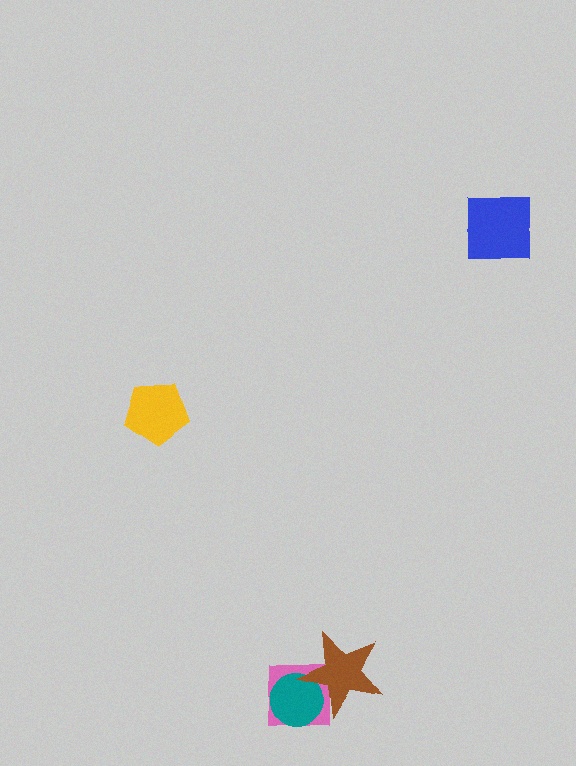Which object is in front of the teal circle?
The brown star is in front of the teal circle.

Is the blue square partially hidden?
No, no other shape covers it.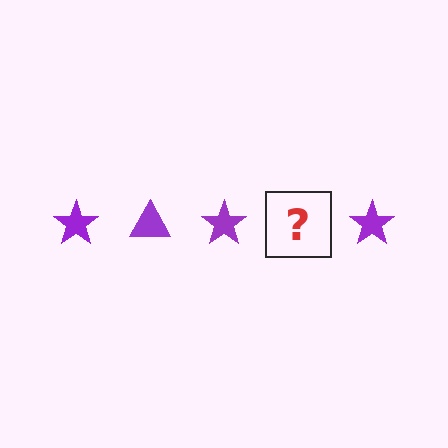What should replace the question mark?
The question mark should be replaced with a purple triangle.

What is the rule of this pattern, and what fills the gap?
The rule is that the pattern cycles through star, triangle shapes in purple. The gap should be filled with a purple triangle.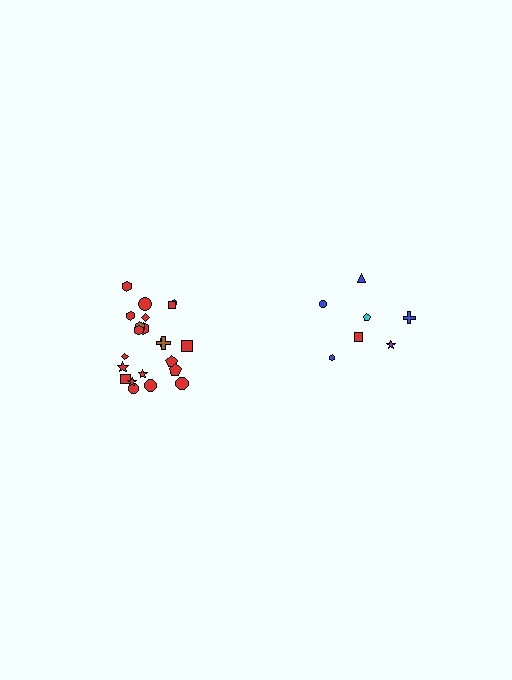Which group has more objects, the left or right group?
The left group.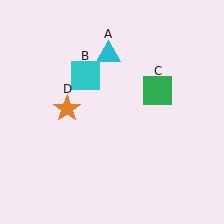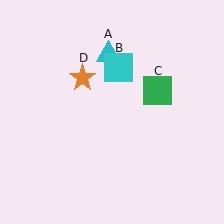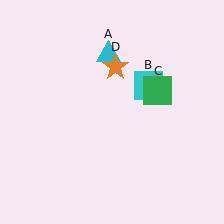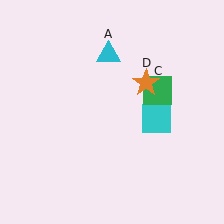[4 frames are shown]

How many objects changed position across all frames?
2 objects changed position: cyan square (object B), orange star (object D).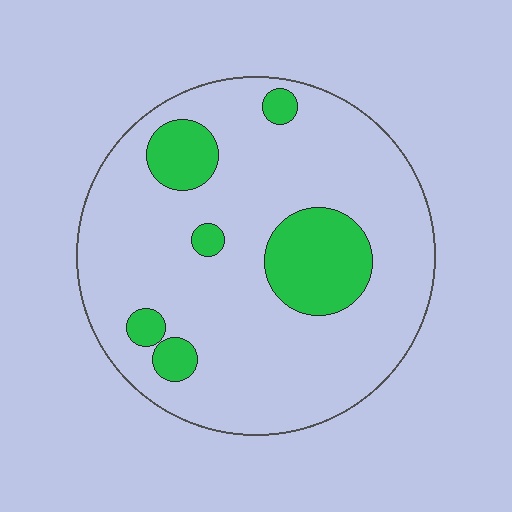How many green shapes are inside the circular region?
6.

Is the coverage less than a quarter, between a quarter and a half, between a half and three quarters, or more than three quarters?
Less than a quarter.